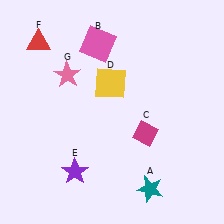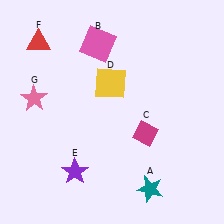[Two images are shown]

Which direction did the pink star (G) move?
The pink star (G) moved left.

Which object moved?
The pink star (G) moved left.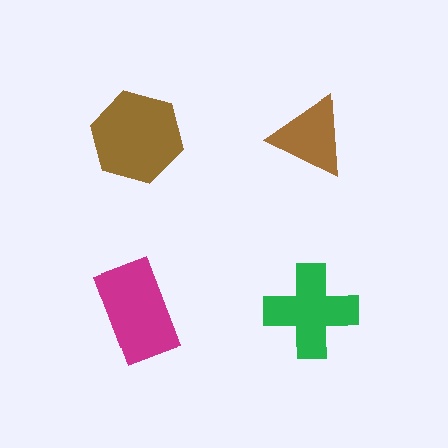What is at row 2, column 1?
A magenta rectangle.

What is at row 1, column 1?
A brown hexagon.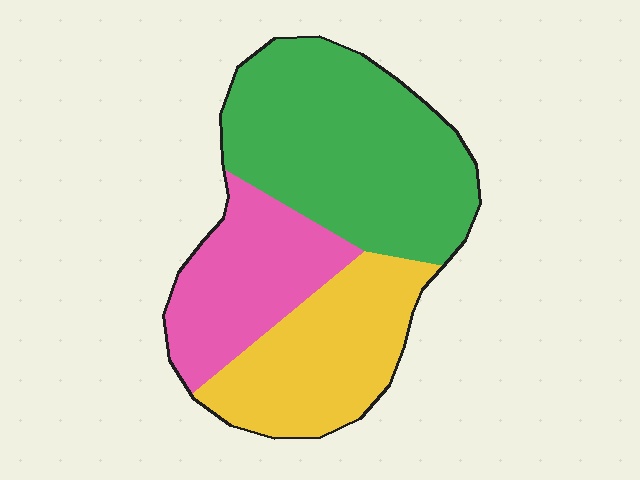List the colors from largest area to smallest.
From largest to smallest: green, yellow, pink.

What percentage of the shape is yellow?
Yellow takes up between a quarter and a half of the shape.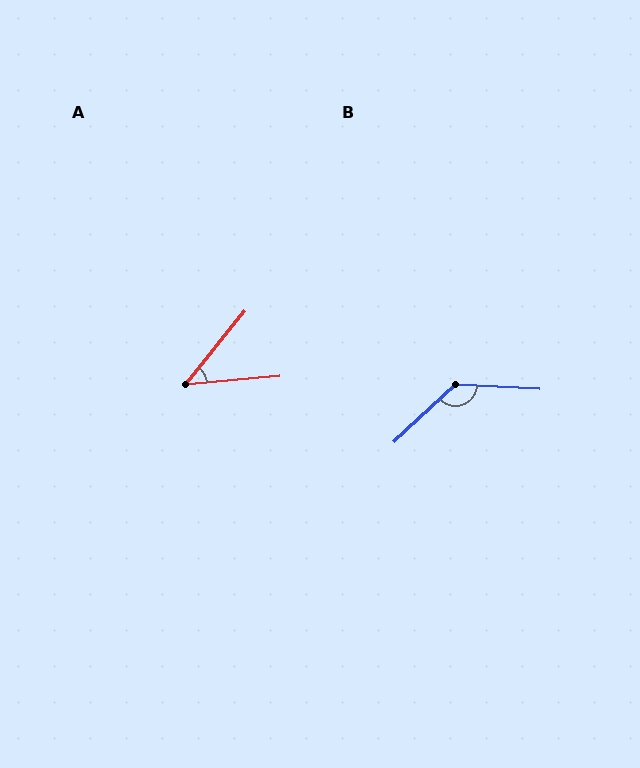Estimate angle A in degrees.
Approximately 46 degrees.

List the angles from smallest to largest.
A (46°), B (134°).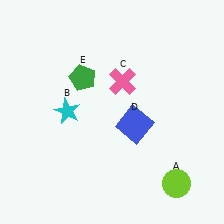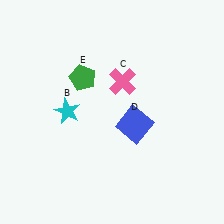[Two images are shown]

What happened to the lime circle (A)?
The lime circle (A) was removed in Image 2. It was in the bottom-right area of Image 1.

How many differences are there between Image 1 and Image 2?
There is 1 difference between the two images.